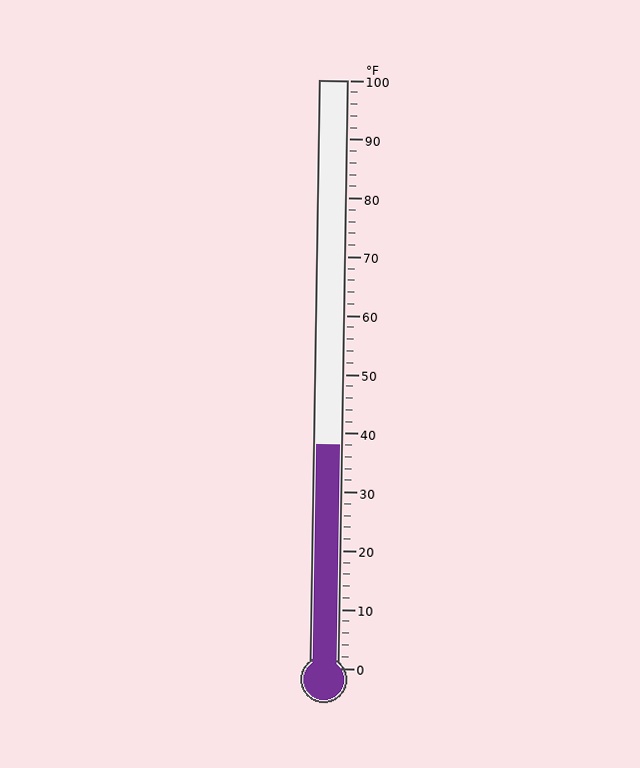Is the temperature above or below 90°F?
The temperature is below 90°F.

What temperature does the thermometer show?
The thermometer shows approximately 38°F.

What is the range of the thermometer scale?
The thermometer scale ranges from 0°F to 100°F.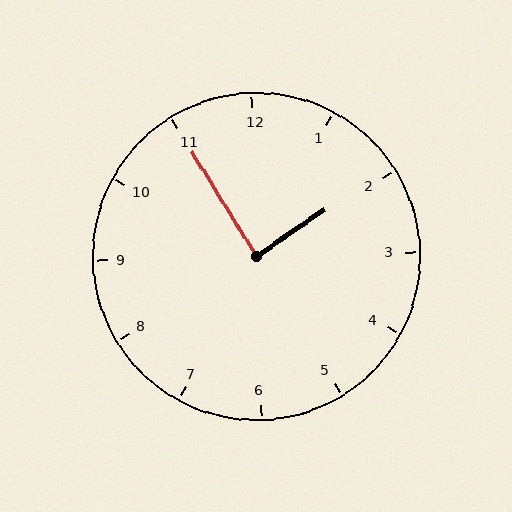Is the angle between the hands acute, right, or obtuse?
It is right.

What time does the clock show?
1:55.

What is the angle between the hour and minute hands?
Approximately 88 degrees.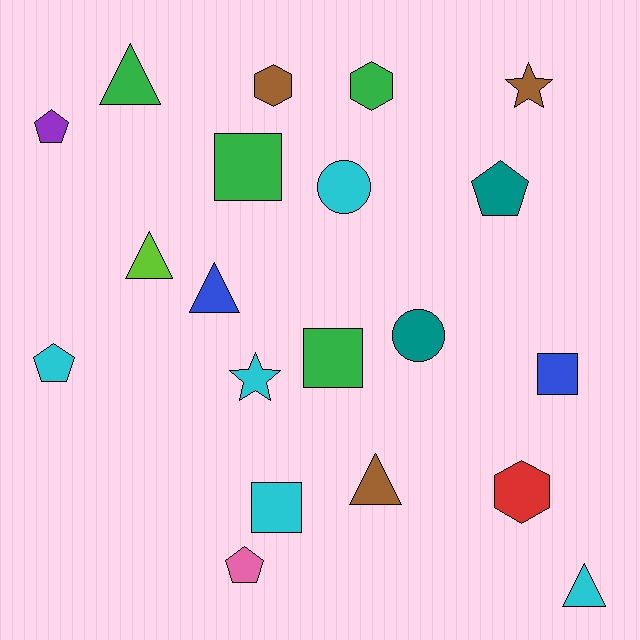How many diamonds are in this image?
There are no diamonds.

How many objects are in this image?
There are 20 objects.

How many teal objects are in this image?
There are 2 teal objects.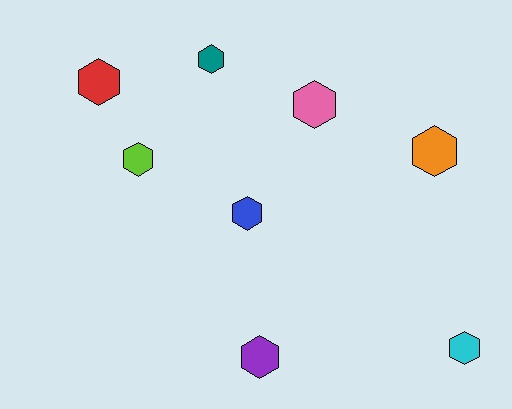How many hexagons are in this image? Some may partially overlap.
There are 8 hexagons.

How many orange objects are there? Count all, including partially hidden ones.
There is 1 orange object.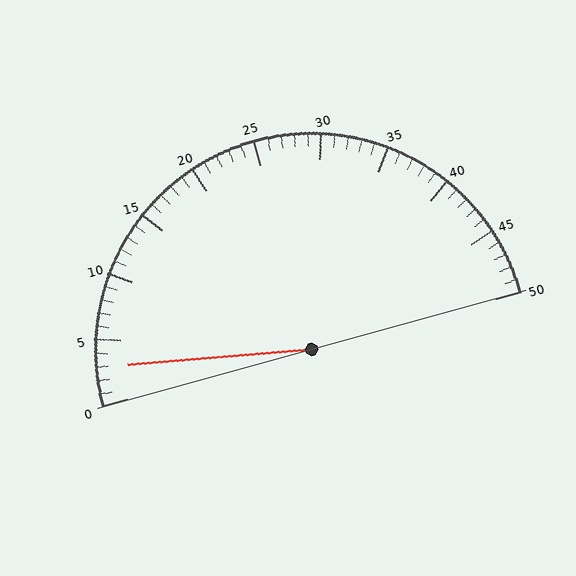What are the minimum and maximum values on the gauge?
The gauge ranges from 0 to 50.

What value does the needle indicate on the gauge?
The needle indicates approximately 3.